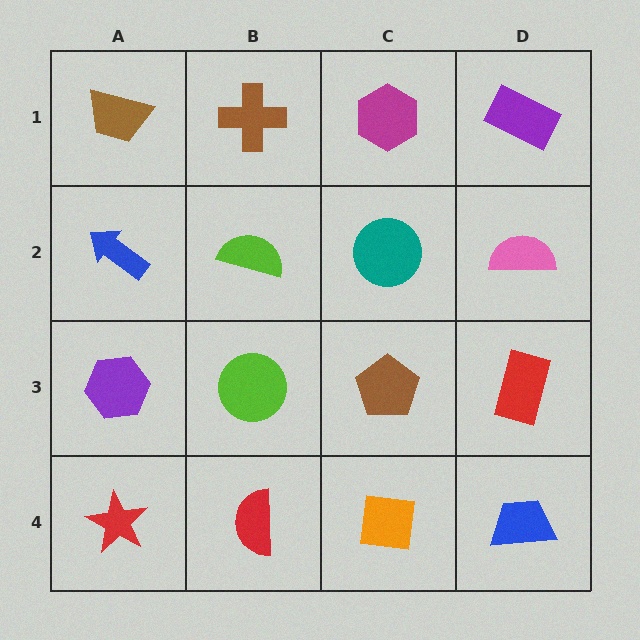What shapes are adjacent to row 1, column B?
A lime semicircle (row 2, column B), a brown trapezoid (row 1, column A), a magenta hexagon (row 1, column C).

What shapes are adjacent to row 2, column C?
A magenta hexagon (row 1, column C), a brown pentagon (row 3, column C), a lime semicircle (row 2, column B), a pink semicircle (row 2, column D).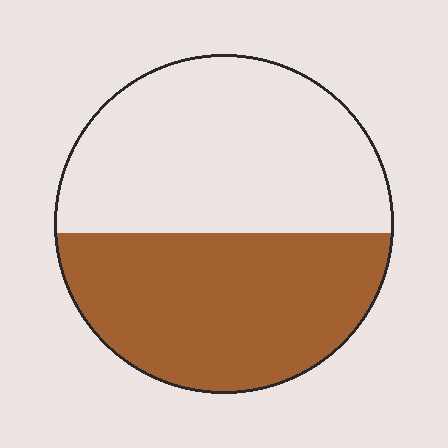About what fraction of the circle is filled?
About one half (1/2).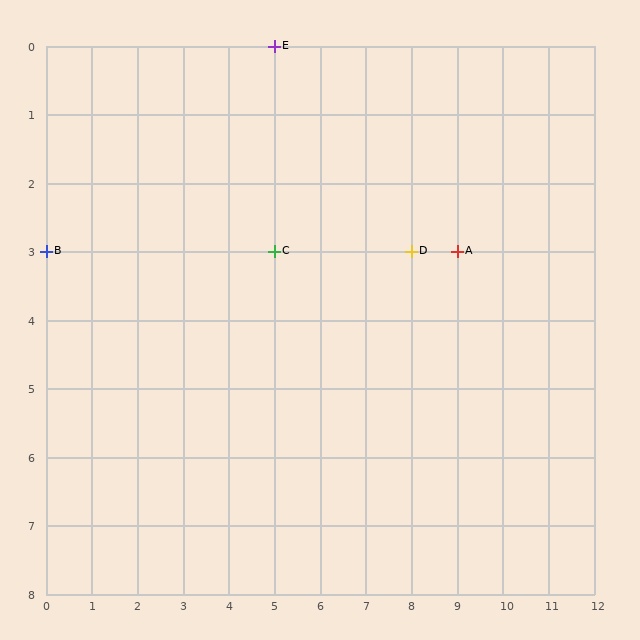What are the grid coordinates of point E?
Point E is at grid coordinates (5, 0).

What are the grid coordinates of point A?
Point A is at grid coordinates (9, 3).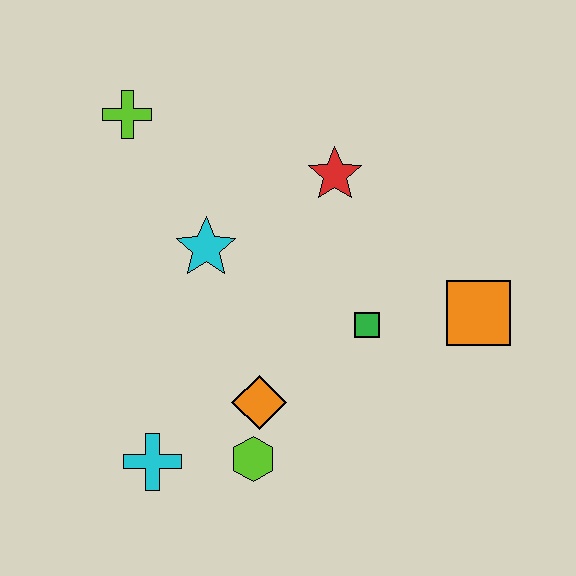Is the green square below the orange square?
Yes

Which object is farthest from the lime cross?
The orange square is farthest from the lime cross.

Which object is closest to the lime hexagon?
The orange diamond is closest to the lime hexagon.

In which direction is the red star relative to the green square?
The red star is above the green square.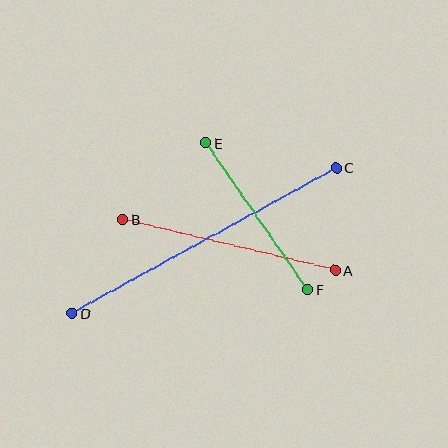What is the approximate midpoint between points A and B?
The midpoint is at approximately (229, 245) pixels.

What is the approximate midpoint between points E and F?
The midpoint is at approximately (257, 216) pixels.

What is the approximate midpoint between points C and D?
The midpoint is at approximately (204, 240) pixels.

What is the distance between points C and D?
The distance is approximately 301 pixels.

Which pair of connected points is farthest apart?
Points C and D are farthest apart.